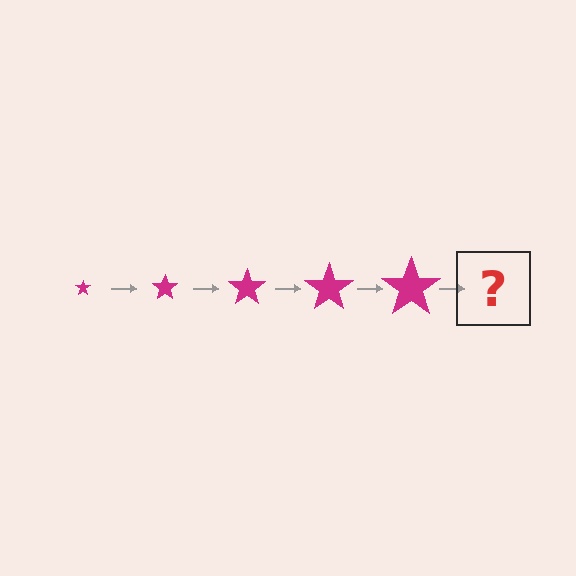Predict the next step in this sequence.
The next step is a magenta star, larger than the previous one.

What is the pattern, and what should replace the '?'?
The pattern is that the star gets progressively larger each step. The '?' should be a magenta star, larger than the previous one.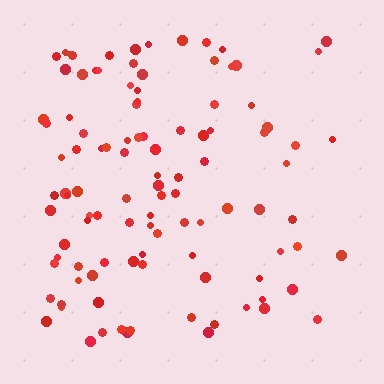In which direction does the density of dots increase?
From right to left, with the left side densest.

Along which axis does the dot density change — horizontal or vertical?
Horizontal.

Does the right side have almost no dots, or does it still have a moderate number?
Still a moderate number, just noticeably fewer than the left.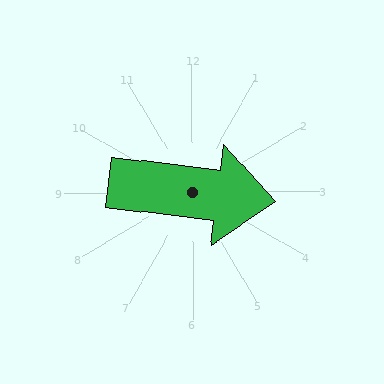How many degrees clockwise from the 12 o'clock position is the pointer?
Approximately 97 degrees.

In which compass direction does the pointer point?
East.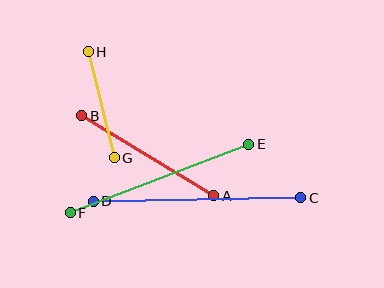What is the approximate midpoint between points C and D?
The midpoint is at approximately (197, 200) pixels.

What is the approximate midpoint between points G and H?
The midpoint is at approximately (101, 105) pixels.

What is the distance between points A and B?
The distance is approximately 154 pixels.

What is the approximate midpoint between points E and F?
The midpoint is at approximately (159, 178) pixels.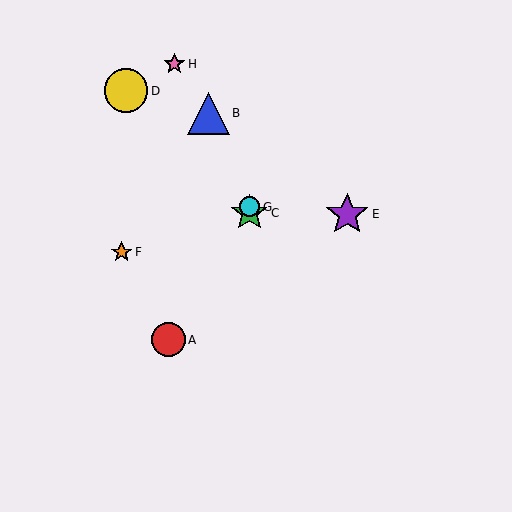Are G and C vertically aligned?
Yes, both are at x≈249.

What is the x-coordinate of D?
Object D is at x≈126.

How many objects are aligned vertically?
2 objects (C, G) are aligned vertically.